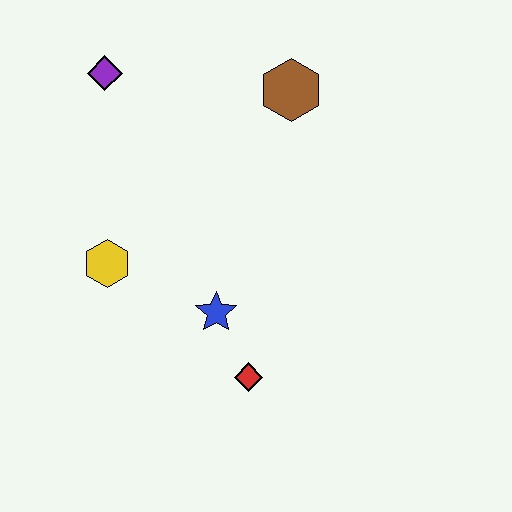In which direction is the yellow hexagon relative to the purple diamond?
The yellow hexagon is below the purple diamond.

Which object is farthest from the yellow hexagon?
The brown hexagon is farthest from the yellow hexagon.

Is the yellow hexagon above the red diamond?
Yes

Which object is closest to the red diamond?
The blue star is closest to the red diamond.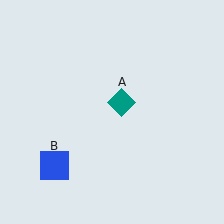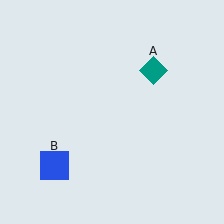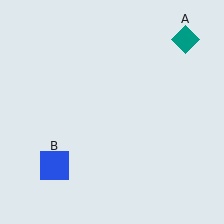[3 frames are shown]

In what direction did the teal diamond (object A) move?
The teal diamond (object A) moved up and to the right.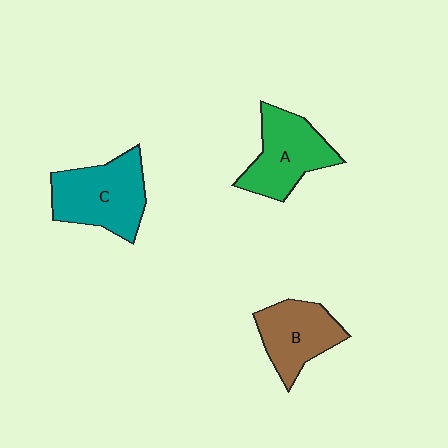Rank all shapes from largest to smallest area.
From largest to smallest: C (teal), A (green), B (brown).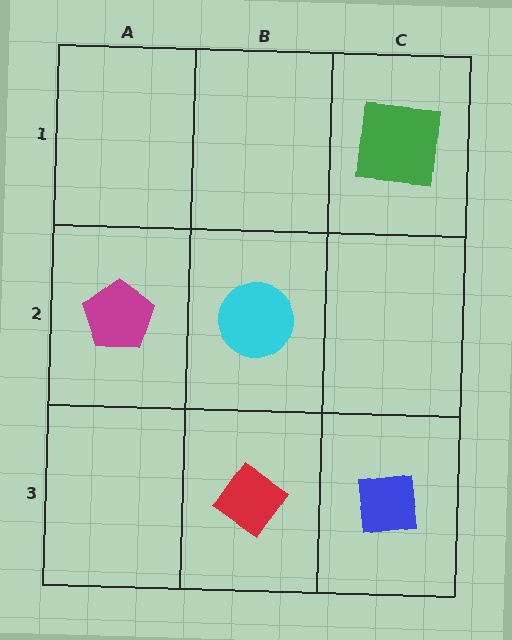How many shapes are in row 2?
2 shapes.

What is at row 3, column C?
A blue square.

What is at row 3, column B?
A red diamond.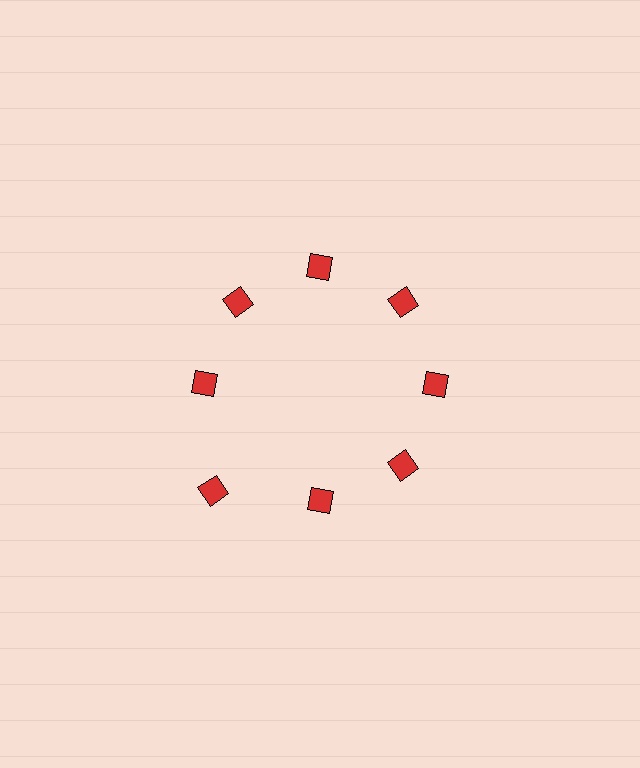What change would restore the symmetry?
The symmetry would be restored by moving it inward, back onto the ring so that all 8 diamonds sit at equal angles and equal distance from the center.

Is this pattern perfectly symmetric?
No. The 8 red diamonds are arranged in a ring, but one element near the 8 o'clock position is pushed outward from the center, breaking the 8-fold rotational symmetry.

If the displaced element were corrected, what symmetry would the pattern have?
It would have 8-fold rotational symmetry — the pattern would map onto itself every 45 degrees.